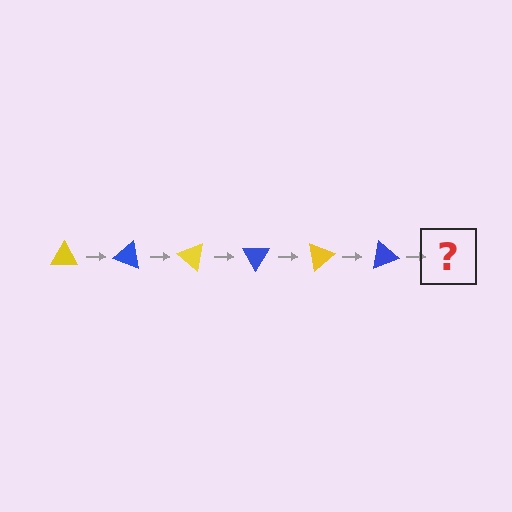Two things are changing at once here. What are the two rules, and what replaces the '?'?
The two rules are that it rotates 20 degrees each step and the color cycles through yellow and blue. The '?' should be a yellow triangle, rotated 120 degrees from the start.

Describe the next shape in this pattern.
It should be a yellow triangle, rotated 120 degrees from the start.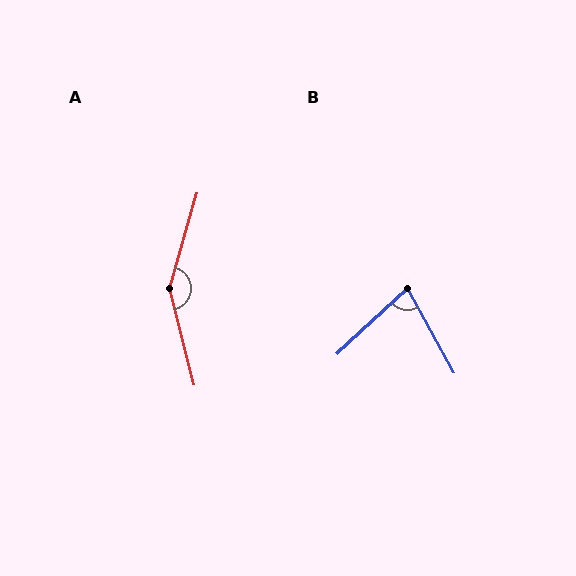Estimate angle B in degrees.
Approximately 76 degrees.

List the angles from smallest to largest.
B (76°), A (150°).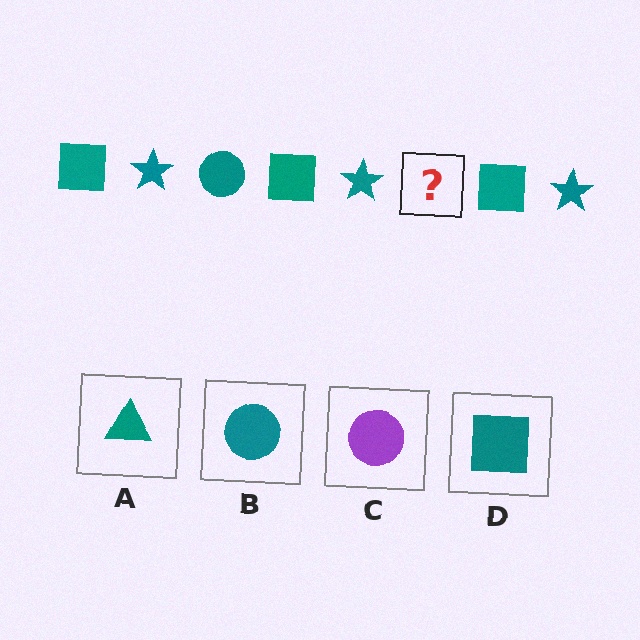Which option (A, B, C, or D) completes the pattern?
B.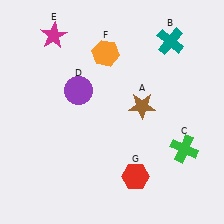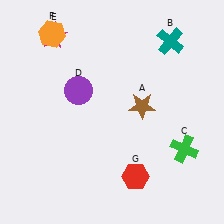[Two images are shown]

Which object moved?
The orange hexagon (F) moved left.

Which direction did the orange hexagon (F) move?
The orange hexagon (F) moved left.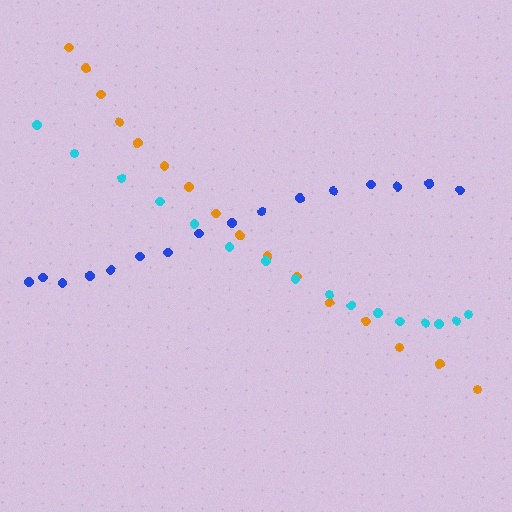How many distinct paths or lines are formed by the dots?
There are 3 distinct paths.